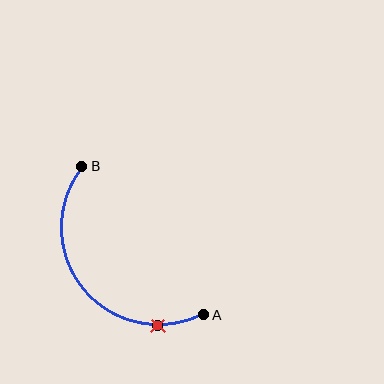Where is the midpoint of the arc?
The arc midpoint is the point on the curve farthest from the straight line joining A and B. It sits below and to the left of that line.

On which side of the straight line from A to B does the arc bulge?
The arc bulges below and to the left of the straight line connecting A and B.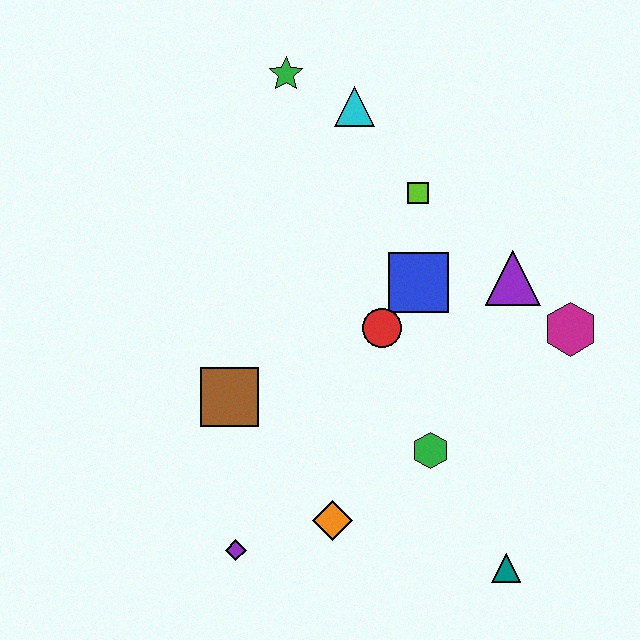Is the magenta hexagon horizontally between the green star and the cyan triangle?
No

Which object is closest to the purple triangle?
The magenta hexagon is closest to the purple triangle.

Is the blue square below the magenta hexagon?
No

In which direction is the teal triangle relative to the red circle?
The teal triangle is below the red circle.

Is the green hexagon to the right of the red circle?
Yes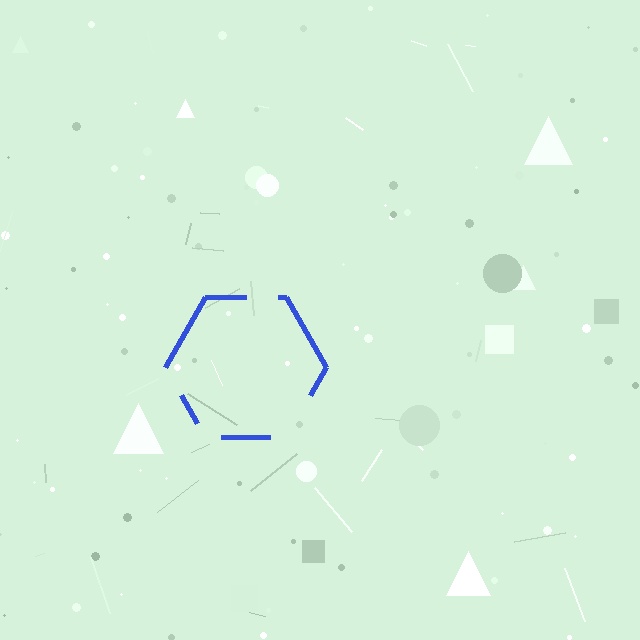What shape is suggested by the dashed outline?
The dashed outline suggests a hexagon.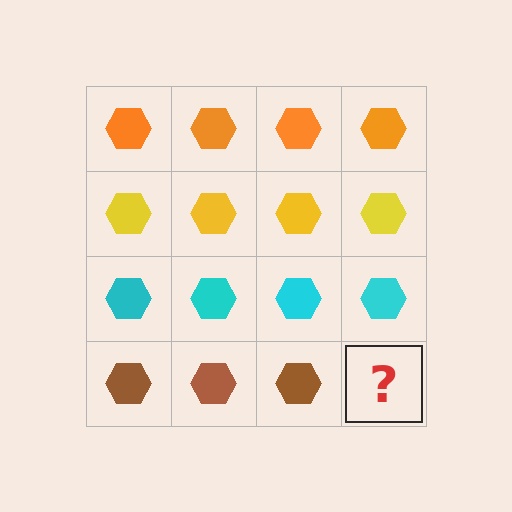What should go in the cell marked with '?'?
The missing cell should contain a brown hexagon.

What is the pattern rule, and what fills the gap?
The rule is that each row has a consistent color. The gap should be filled with a brown hexagon.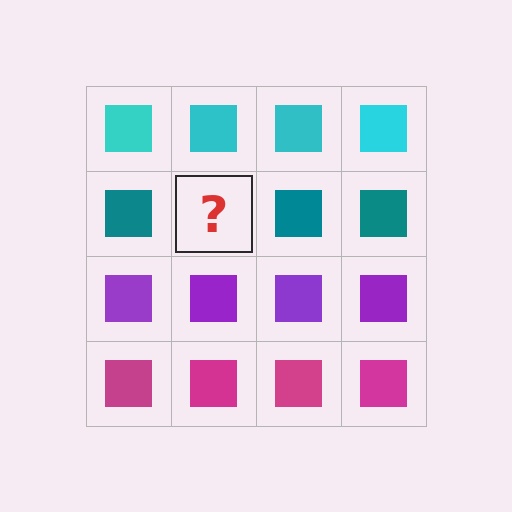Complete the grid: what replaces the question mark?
The question mark should be replaced with a teal square.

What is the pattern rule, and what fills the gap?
The rule is that each row has a consistent color. The gap should be filled with a teal square.